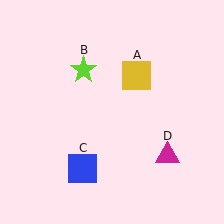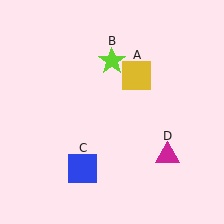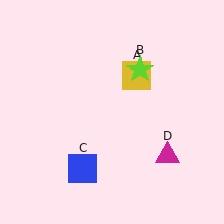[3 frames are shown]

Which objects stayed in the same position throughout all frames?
Yellow square (object A) and blue square (object C) and magenta triangle (object D) remained stationary.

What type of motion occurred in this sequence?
The lime star (object B) rotated clockwise around the center of the scene.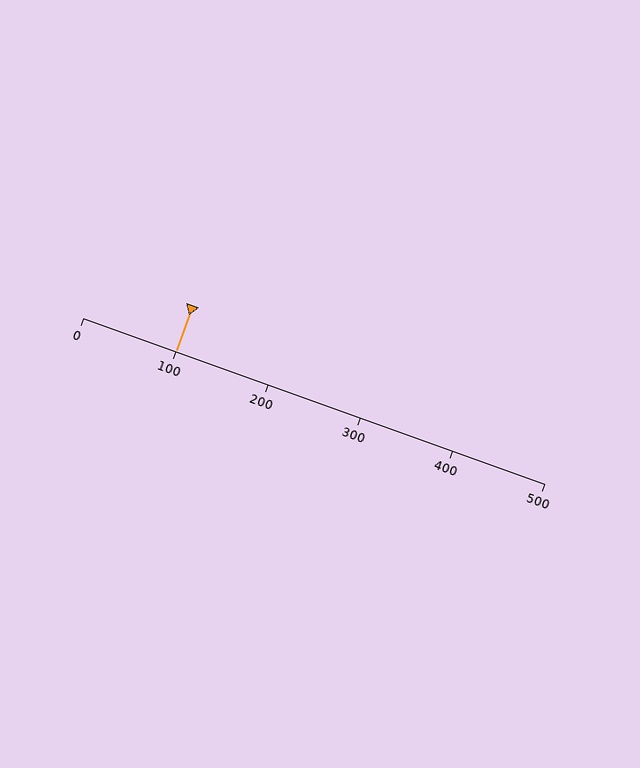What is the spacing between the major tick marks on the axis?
The major ticks are spaced 100 apart.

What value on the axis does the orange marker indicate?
The marker indicates approximately 100.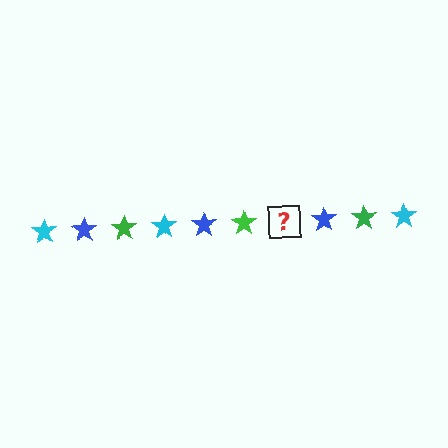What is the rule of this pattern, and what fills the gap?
The rule is that the pattern cycles through cyan, blue, green stars. The gap should be filled with a cyan star.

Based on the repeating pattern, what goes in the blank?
The blank should be a cyan star.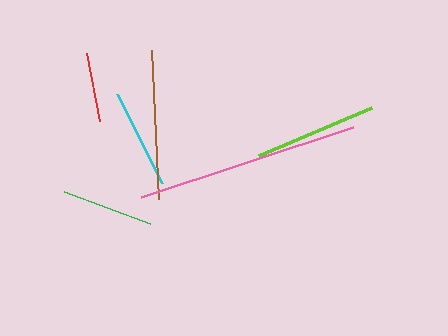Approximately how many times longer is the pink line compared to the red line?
The pink line is approximately 3.2 times the length of the red line.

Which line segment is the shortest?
The red line is the shortest at approximately 69 pixels.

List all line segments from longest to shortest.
From longest to shortest: pink, brown, lime, cyan, green, red.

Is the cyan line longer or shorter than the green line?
The cyan line is longer than the green line.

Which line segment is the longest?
The pink line is the longest at approximately 223 pixels.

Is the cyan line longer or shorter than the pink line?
The pink line is longer than the cyan line.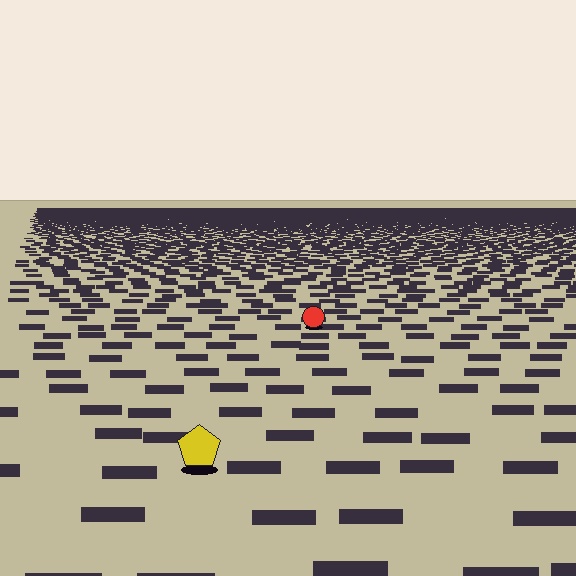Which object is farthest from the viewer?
The red circle is farthest from the viewer. It appears smaller and the ground texture around it is denser.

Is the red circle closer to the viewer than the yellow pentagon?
No. The yellow pentagon is closer — you can tell from the texture gradient: the ground texture is coarser near it.